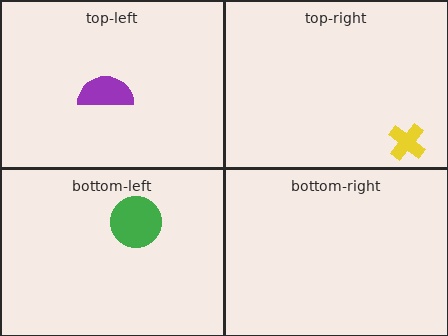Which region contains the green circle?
The bottom-left region.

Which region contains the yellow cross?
The top-right region.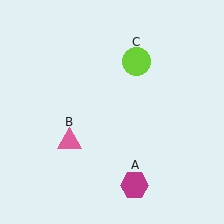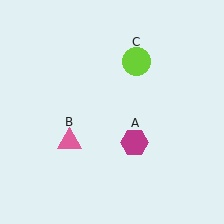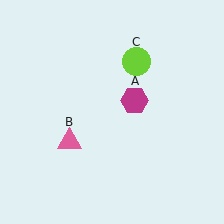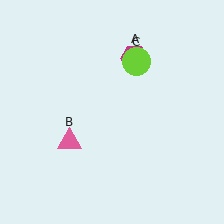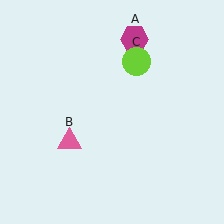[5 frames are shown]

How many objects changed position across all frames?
1 object changed position: magenta hexagon (object A).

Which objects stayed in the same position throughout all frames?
Pink triangle (object B) and lime circle (object C) remained stationary.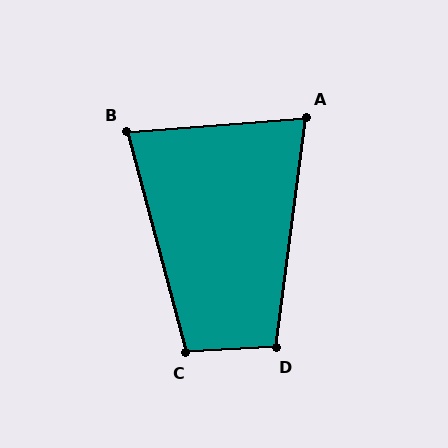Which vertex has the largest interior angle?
C, at approximately 102 degrees.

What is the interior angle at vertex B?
Approximately 80 degrees (acute).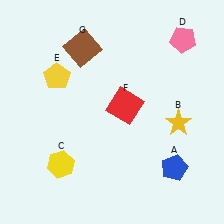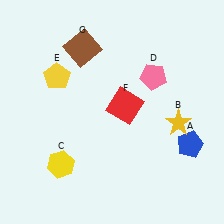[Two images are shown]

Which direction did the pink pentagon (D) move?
The pink pentagon (D) moved down.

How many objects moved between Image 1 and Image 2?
2 objects moved between the two images.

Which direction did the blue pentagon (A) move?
The blue pentagon (A) moved up.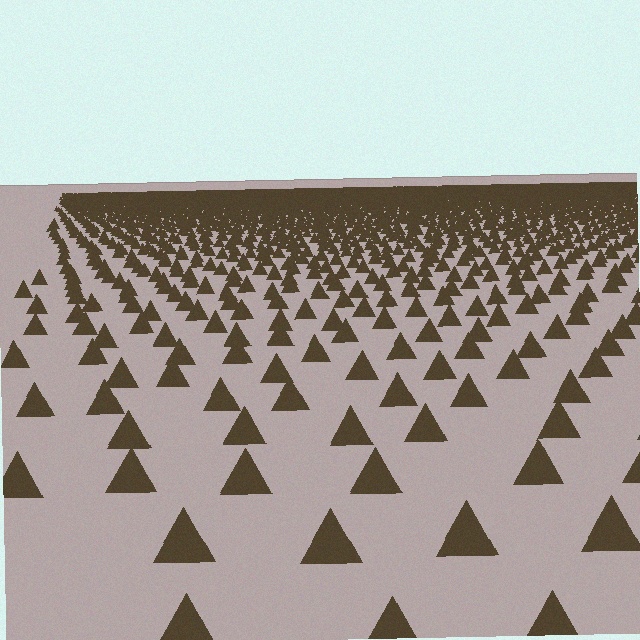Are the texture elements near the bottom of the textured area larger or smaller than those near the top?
Larger. Near the bottom, elements are closer to the viewer and appear at a bigger on-screen size.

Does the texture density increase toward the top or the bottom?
Density increases toward the top.